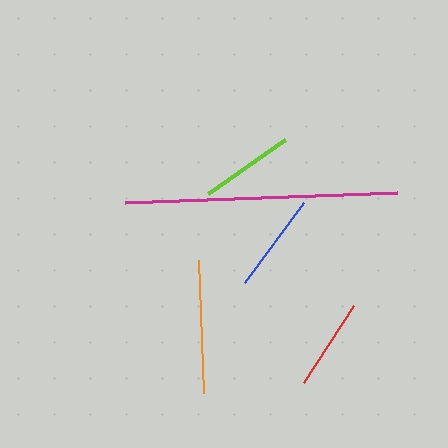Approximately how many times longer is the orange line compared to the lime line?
The orange line is approximately 1.4 times the length of the lime line.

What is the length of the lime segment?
The lime segment is approximately 93 pixels long.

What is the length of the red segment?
The red segment is approximately 92 pixels long.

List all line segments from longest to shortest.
From longest to shortest: magenta, orange, blue, lime, red.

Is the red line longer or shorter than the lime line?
The lime line is longer than the red line.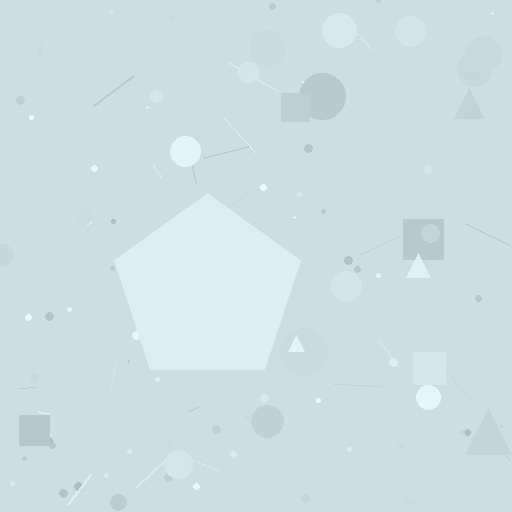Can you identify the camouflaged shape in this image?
The camouflaged shape is a pentagon.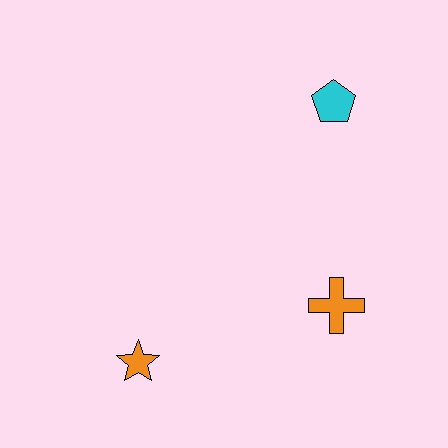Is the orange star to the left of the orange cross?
Yes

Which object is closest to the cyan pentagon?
The orange cross is closest to the cyan pentagon.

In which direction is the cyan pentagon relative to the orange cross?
The cyan pentagon is above the orange cross.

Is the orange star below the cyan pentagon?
Yes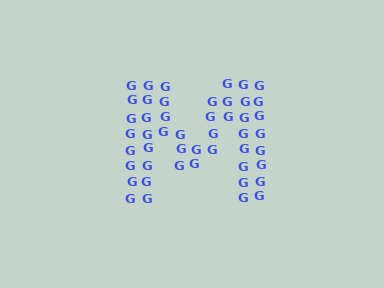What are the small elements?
The small elements are letter G's.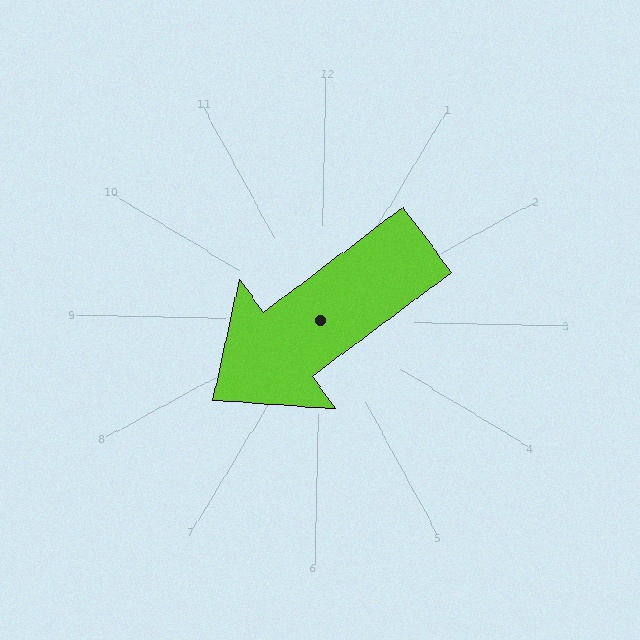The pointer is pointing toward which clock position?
Roughly 8 o'clock.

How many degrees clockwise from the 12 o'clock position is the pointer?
Approximately 232 degrees.